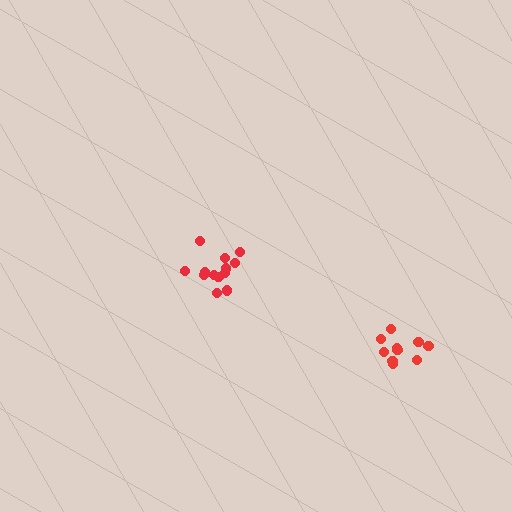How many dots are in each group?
Group 1: 13 dots, Group 2: 10 dots (23 total).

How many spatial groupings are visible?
There are 2 spatial groupings.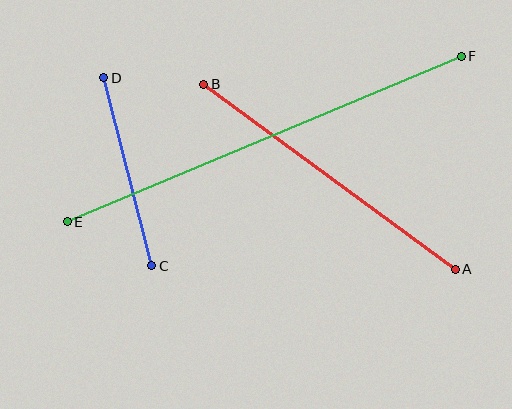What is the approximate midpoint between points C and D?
The midpoint is at approximately (128, 172) pixels.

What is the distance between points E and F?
The distance is approximately 427 pixels.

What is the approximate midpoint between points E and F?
The midpoint is at approximately (264, 139) pixels.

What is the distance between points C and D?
The distance is approximately 194 pixels.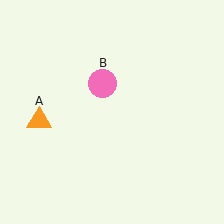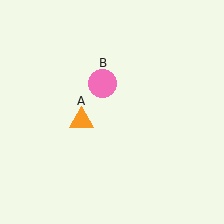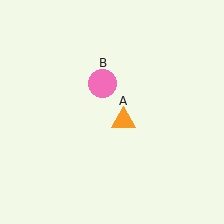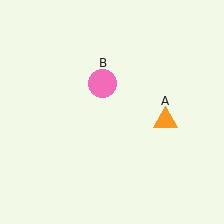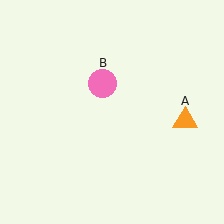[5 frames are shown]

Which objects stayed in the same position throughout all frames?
Pink circle (object B) remained stationary.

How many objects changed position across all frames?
1 object changed position: orange triangle (object A).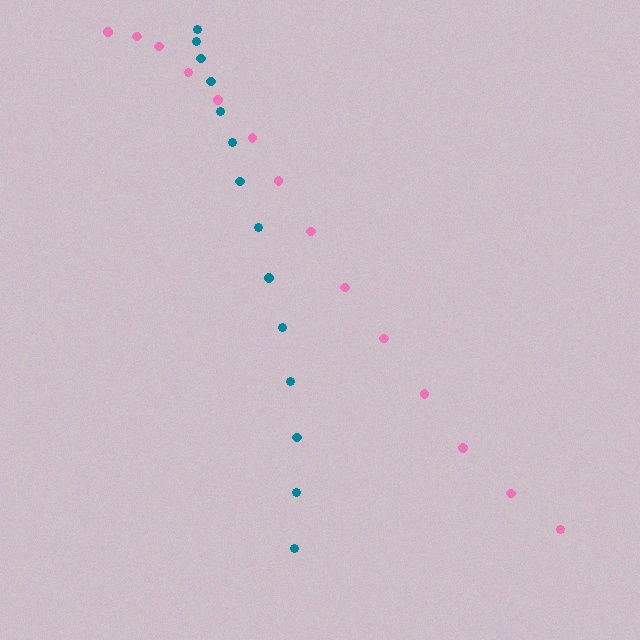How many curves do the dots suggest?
There are 2 distinct paths.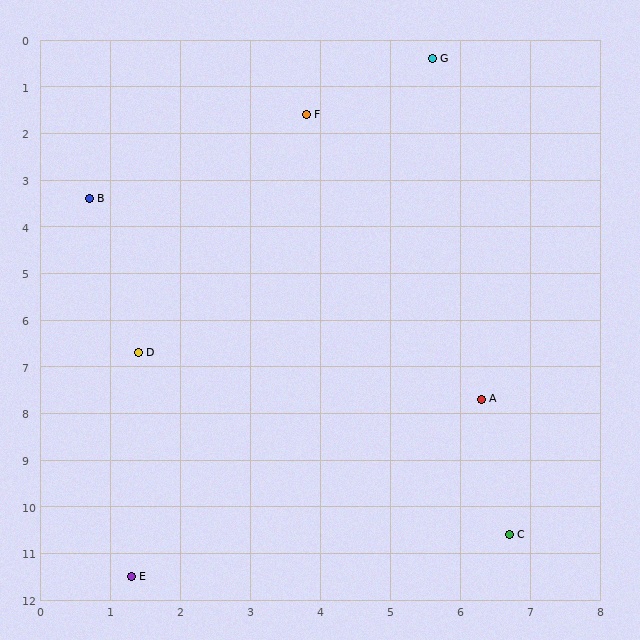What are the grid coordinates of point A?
Point A is at approximately (6.3, 7.7).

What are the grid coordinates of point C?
Point C is at approximately (6.7, 10.6).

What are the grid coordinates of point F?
Point F is at approximately (3.8, 1.6).